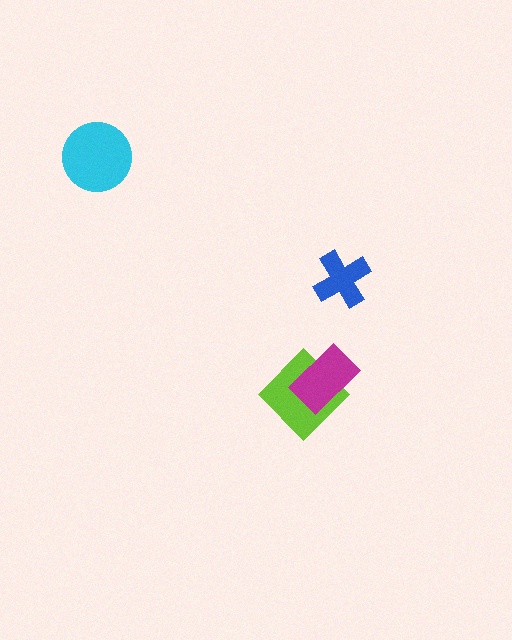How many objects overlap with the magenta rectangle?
1 object overlaps with the magenta rectangle.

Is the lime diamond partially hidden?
Yes, it is partially covered by another shape.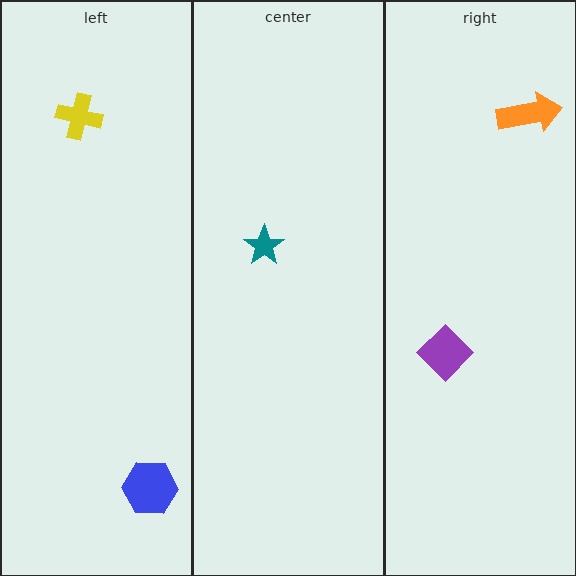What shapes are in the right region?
The orange arrow, the purple diamond.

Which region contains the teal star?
The center region.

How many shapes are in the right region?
2.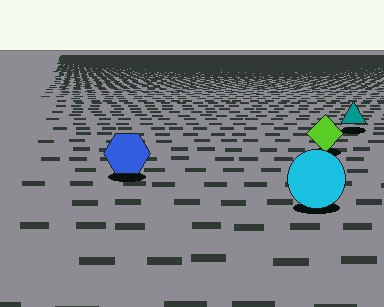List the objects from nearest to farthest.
From nearest to farthest: the cyan circle, the blue hexagon, the lime diamond, the teal triangle.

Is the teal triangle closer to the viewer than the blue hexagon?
No. The blue hexagon is closer — you can tell from the texture gradient: the ground texture is coarser near it.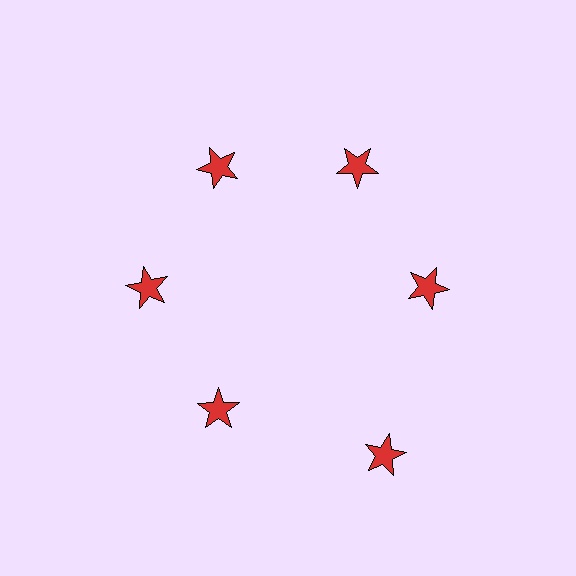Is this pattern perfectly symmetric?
No. The 6 red stars are arranged in a ring, but one element near the 5 o'clock position is pushed outward from the center, breaking the 6-fold rotational symmetry.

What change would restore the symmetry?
The symmetry would be restored by moving it inward, back onto the ring so that all 6 stars sit at equal angles and equal distance from the center.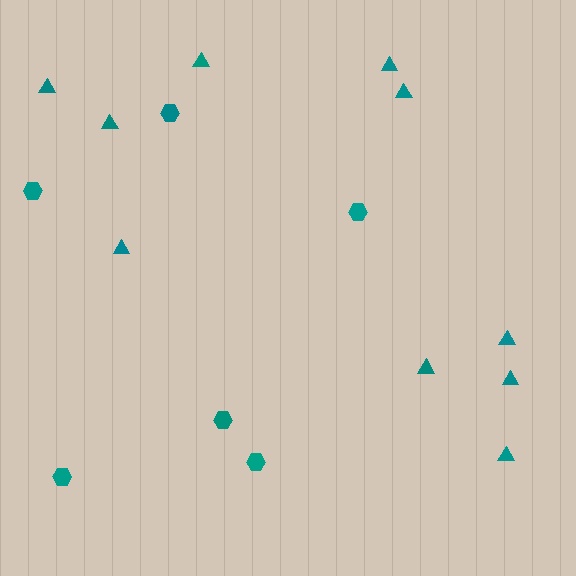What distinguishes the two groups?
There are 2 groups: one group of triangles (10) and one group of hexagons (6).